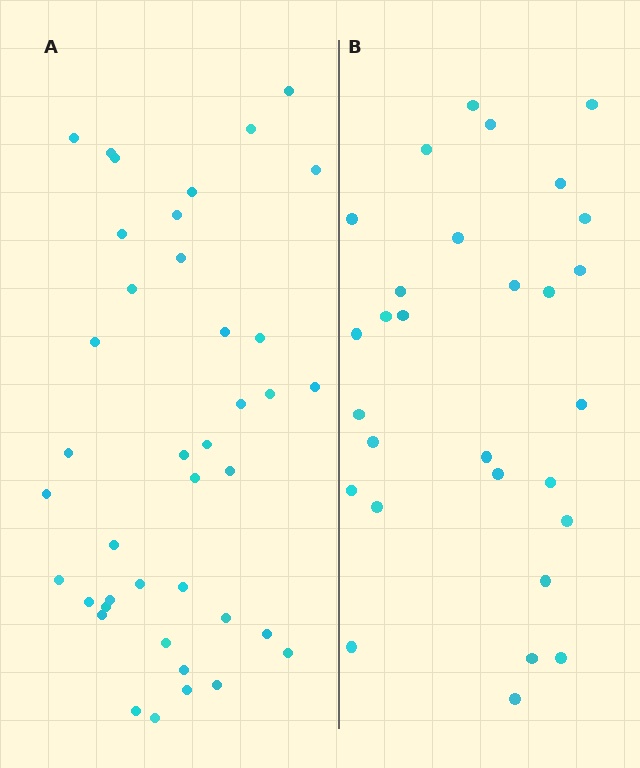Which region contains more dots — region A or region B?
Region A (the left region) has more dots.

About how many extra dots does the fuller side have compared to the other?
Region A has roughly 12 or so more dots than region B.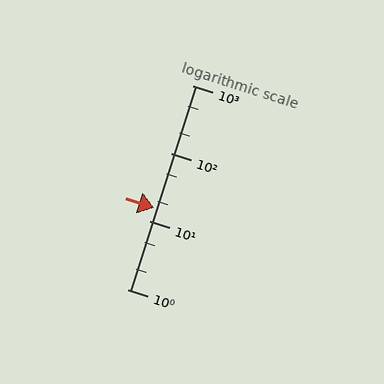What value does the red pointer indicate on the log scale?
The pointer indicates approximately 16.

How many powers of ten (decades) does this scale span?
The scale spans 3 decades, from 1 to 1000.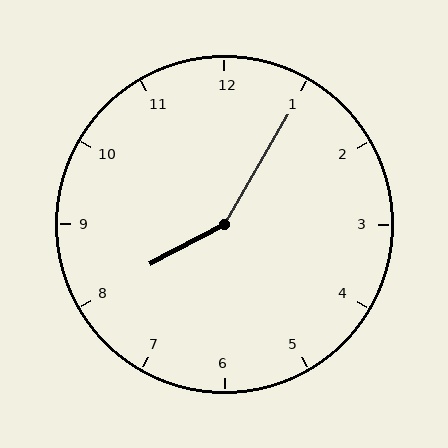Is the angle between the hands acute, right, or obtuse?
It is obtuse.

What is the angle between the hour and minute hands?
Approximately 148 degrees.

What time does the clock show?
8:05.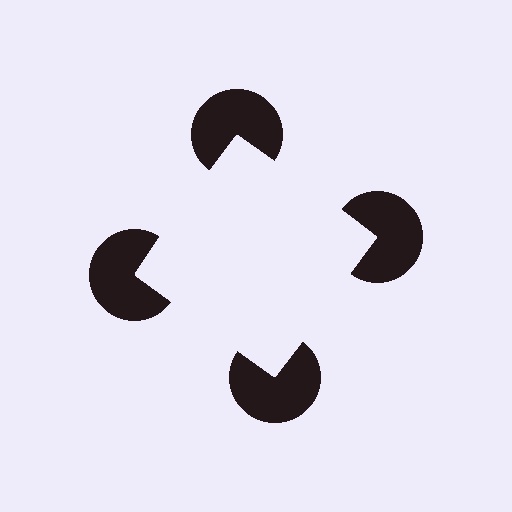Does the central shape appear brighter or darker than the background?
It typically appears slightly brighter than the background, even though no actual brightness change is drawn.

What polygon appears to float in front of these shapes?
An illusory square — its edges are inferred from the aligned wedge cuts in the pac-man discs, not physically drawn.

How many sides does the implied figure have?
4 sides.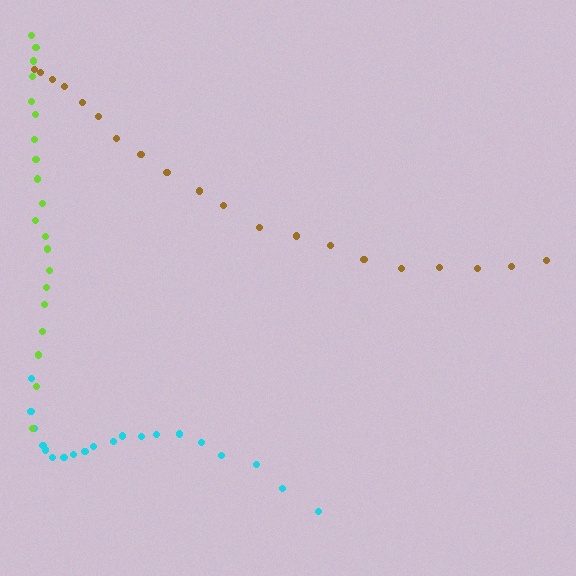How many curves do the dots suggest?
There are 3 distinct paths.